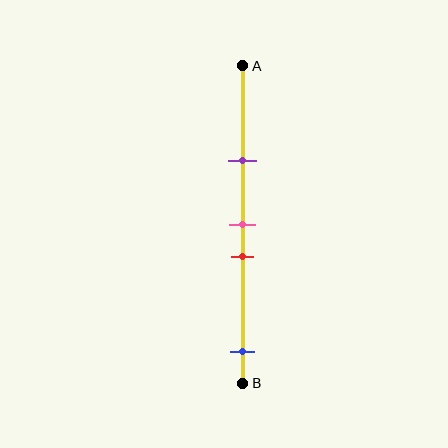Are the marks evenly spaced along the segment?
No, the marks are not evenly spaced.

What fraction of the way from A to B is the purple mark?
The purple mark is approximately 30% (0.3) of the way from A to B.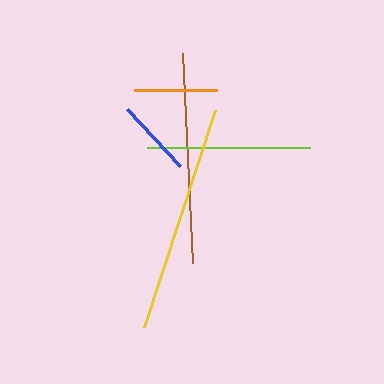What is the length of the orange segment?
The orange segment is approximately 83 pixels long.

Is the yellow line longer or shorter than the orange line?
The yellow line is longer than the orange line.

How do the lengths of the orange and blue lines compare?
The orange and blue lines are approximately the same length.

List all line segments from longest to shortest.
From longest to shortest: yellow, brown, lime, orange, blue.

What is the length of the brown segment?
The brown segment is approximately 210 pixels long.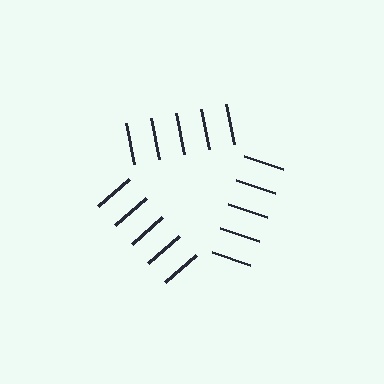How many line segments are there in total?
15 — 5 along each of the 3 edges.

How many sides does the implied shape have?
3 sides — the line-ends trace a triangle.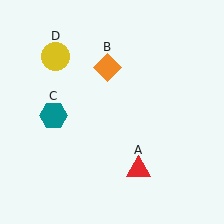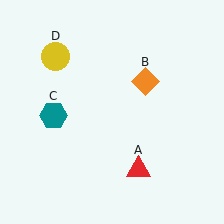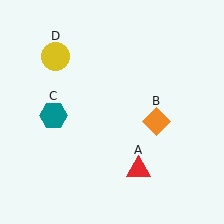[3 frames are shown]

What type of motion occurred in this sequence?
The orange diamond (object B) rotated clockwise around the center of the scene.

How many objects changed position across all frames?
1 object changed position: orange diamond (object B).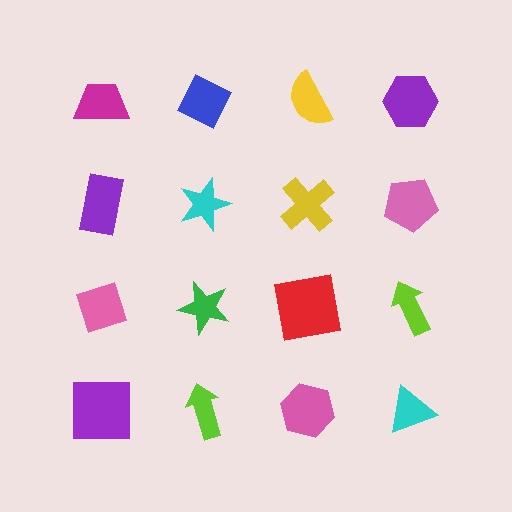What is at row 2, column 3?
A yellow cross.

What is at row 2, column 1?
A purple rectangle.